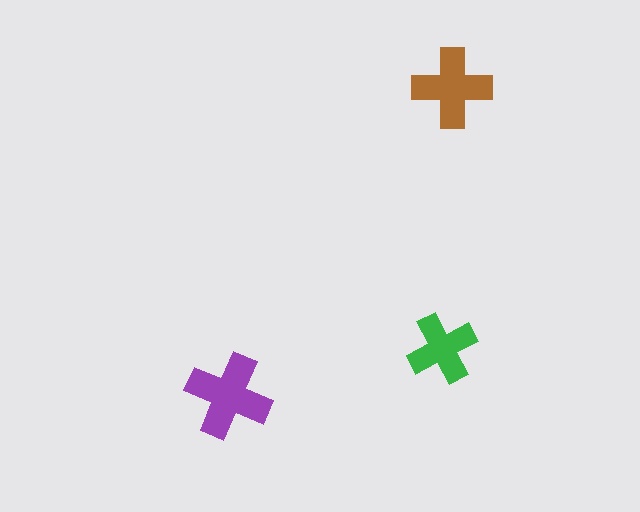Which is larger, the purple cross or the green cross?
The purple one.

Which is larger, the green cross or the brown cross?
The brown one.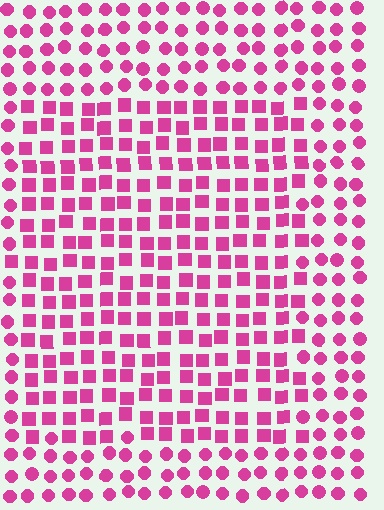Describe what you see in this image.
The image is filled with small magenta elements arranged in a uniform grid. A rectangle-shaped region contains squares, while the surrounding area contains circles. The boundary is defined purely by the change in element shape.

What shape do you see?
I see a rectangle.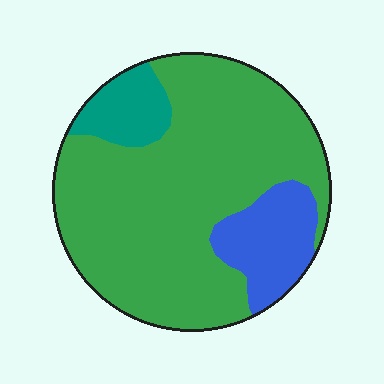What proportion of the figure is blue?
Blue takes up less than a quarter of the figure.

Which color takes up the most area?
Green, at roughly 75%.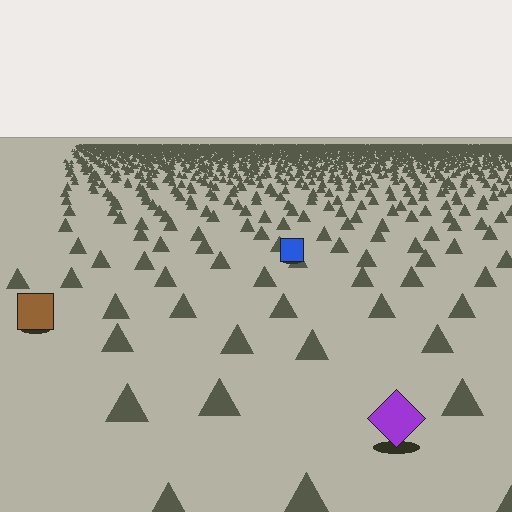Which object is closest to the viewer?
The purple diamond is closest. The texture marks near it are larger and more spread out.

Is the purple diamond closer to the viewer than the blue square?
Yes. The purple diamond is closer — you can tell from the texture gradient: the ground texture is coarser near it.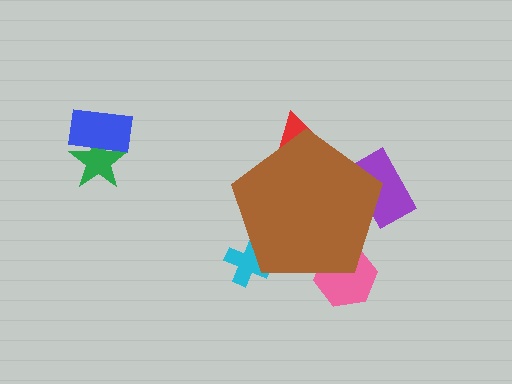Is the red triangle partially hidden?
Yes, the red triangle is partially hidden behind the brown pentagon.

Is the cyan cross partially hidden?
Yes, the cyan cross is partially hidden behind the brown pentagon.